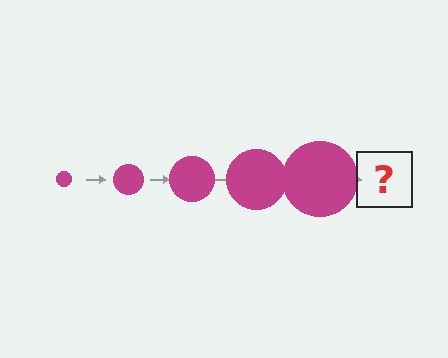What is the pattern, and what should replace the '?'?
The pattern is that the circle gets progressively larger each step. The '?' should be a magenta circle, larger than the previous one.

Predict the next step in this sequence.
The next step is a magenta circle, larger than the previous one.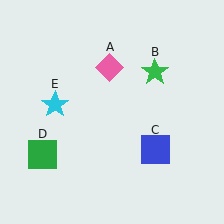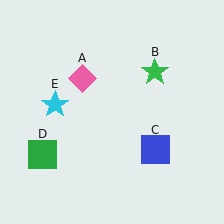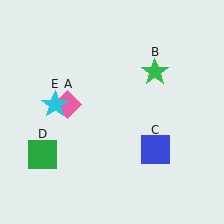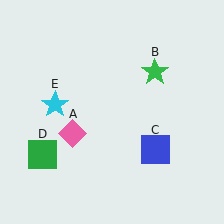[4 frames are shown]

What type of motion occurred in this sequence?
The pink diamond (object A) rotated counterclockwise around the center of the scene.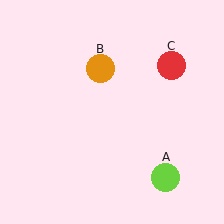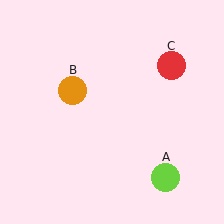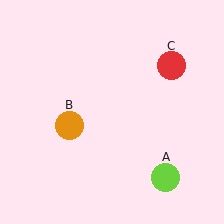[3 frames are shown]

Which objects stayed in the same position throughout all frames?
Lime circle (object A) and red circle (object C) remained stationary.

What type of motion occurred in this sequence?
The orange circle (object B) rotated counterclockwise around the center of the scene.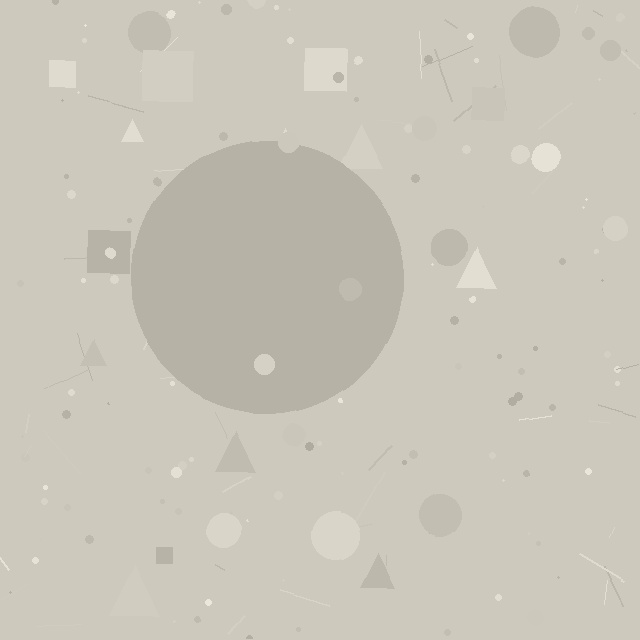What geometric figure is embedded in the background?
A circle is embedded in the background.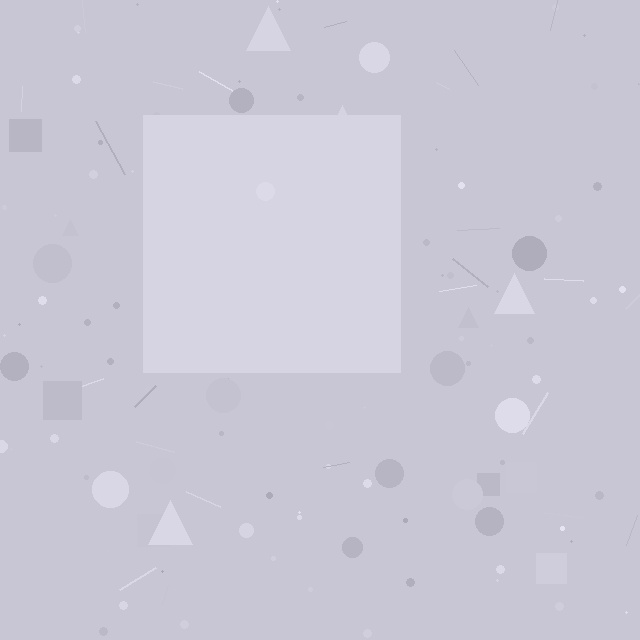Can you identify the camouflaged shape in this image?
The camouflaged shape is a square.